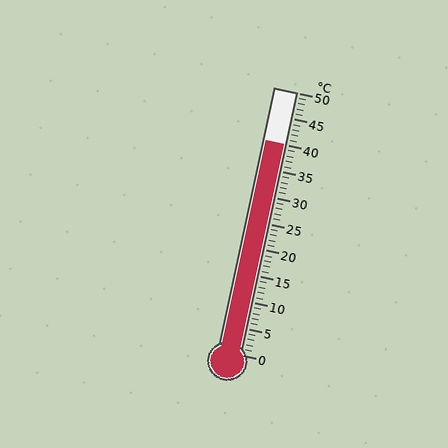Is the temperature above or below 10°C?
The temperature is above 10°C.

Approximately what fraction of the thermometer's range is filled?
The thermometer is filled to approximately 80% of its range.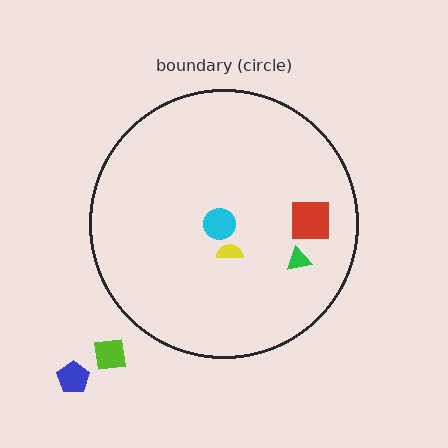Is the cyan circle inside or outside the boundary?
Inside.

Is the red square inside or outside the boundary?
Inside.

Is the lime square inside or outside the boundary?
Outside.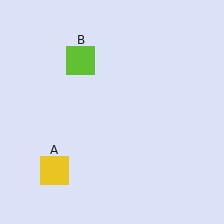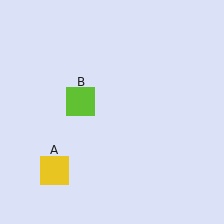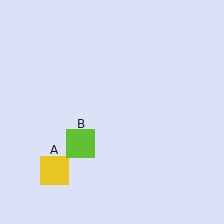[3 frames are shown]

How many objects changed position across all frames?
1 object changed position: lime square (object B).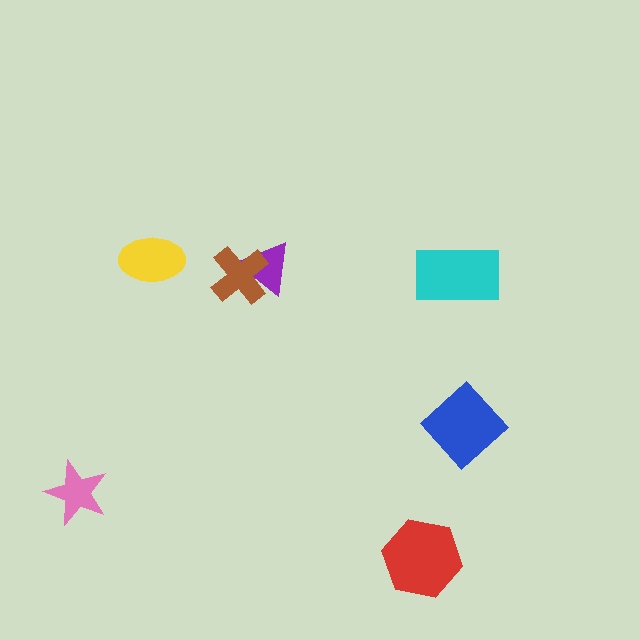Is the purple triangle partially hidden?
Yes, it is partially covered by another shape.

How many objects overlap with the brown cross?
1 object overlaps with the brown cross.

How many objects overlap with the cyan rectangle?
0 objects overlap with the cyan rectangle.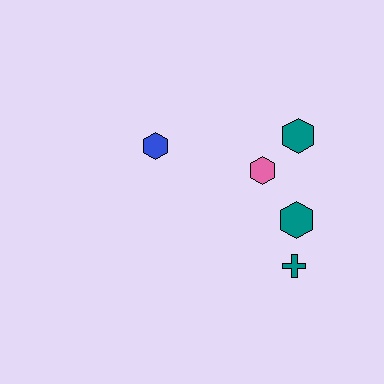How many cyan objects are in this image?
There are no cyan objects.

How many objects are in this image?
There are 5 objects.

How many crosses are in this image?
There is 1 cross.